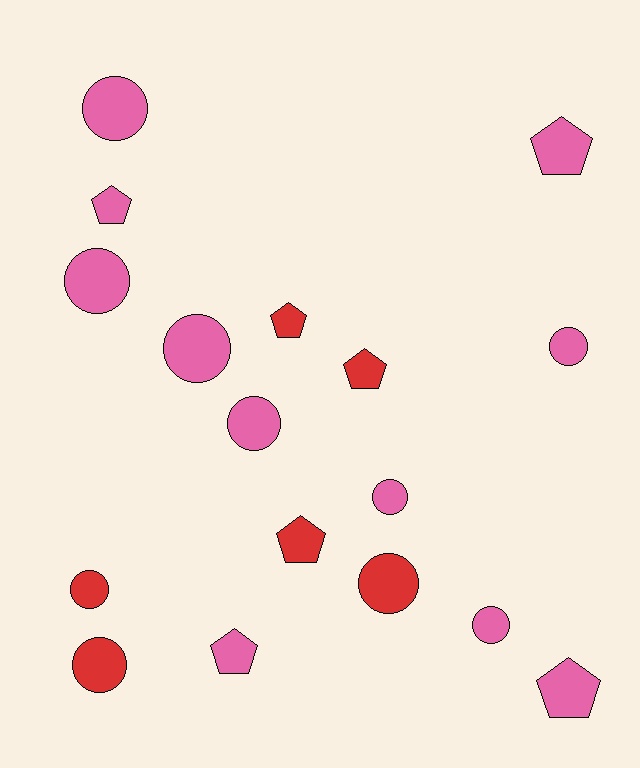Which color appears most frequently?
Pink, with 11 objects.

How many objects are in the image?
There are 17 objects.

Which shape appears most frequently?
Circle, with 10 objects.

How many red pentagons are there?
There are 3 red pentagons.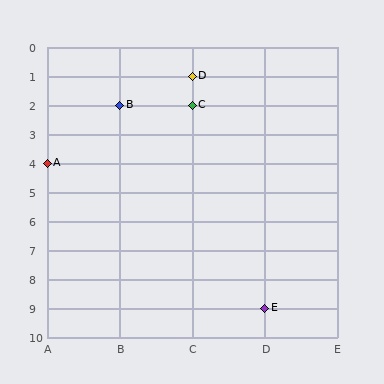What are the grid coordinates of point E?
Point E is at grid coordinates (D, 9).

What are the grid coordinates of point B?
Point B is at grid coordinates (B, 2).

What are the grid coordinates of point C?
Point C is at grid coordinates (C, 2).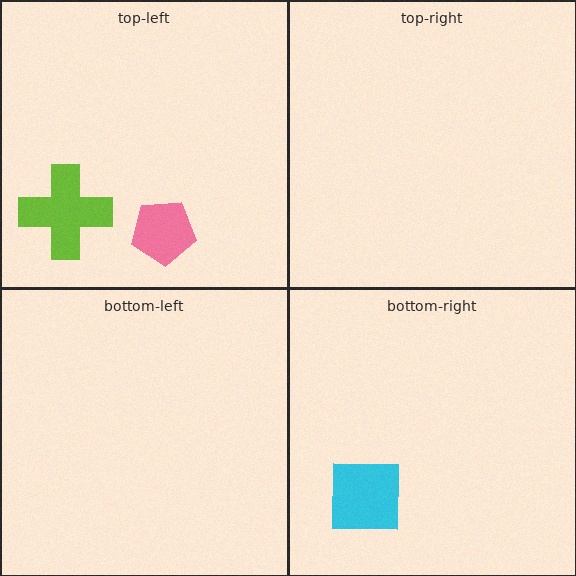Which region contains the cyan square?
The bottom-right region.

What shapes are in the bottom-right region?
The cyan square.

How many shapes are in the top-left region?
2.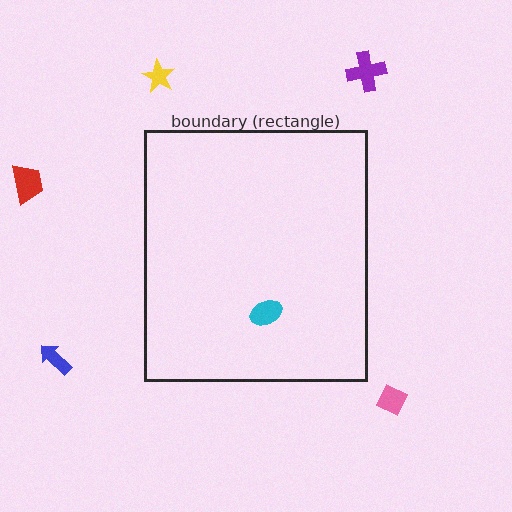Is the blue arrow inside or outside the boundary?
Outside.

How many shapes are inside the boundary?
1 inside, 5 outside.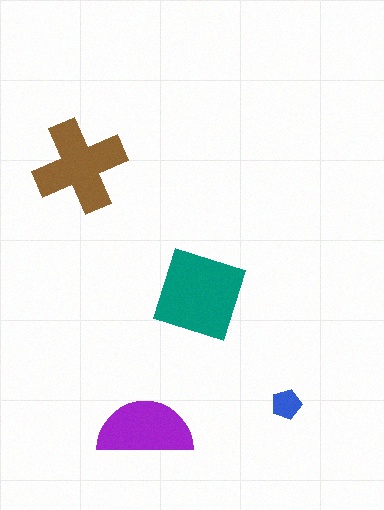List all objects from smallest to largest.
The blue pentagon, the purple semicircle, the brown cross, the teal square.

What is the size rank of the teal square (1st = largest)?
1st.